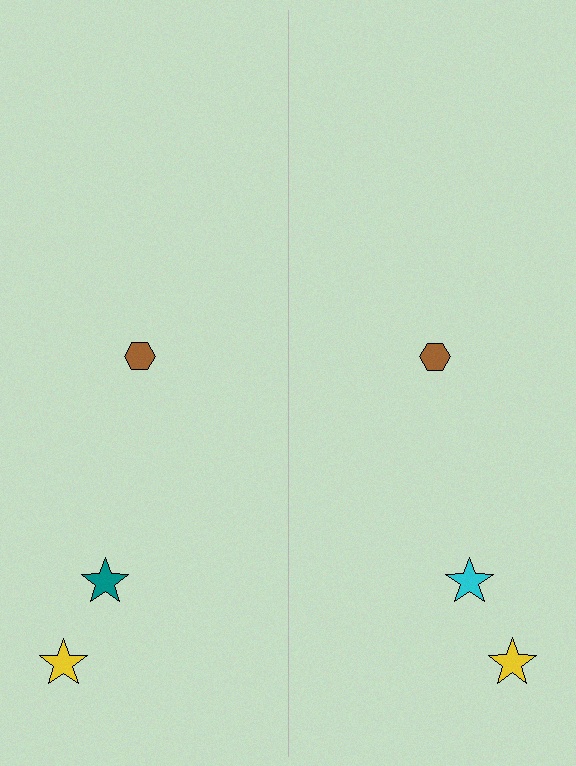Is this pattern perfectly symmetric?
No, the pattern is not perfectly symmetric. The cyan star on the right side breaks the symmetry — its mirror counterpart is teal.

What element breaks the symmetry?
The cyan star on the right side breaks the symmetry — its mirror counterpart is teal.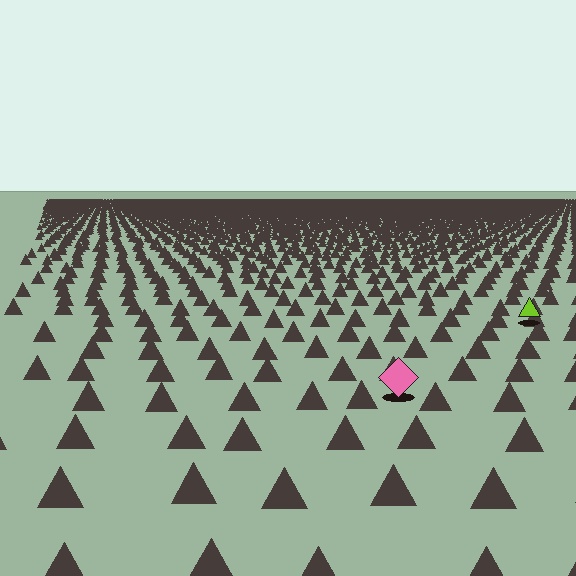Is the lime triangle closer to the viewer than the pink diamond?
No. The pink diamond is closer — you can tell from the texture gradient: the ground texture is coarser near it.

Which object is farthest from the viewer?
The lime triangle is farthest from the viewer. It appears smaller and the ground texture around it is denser.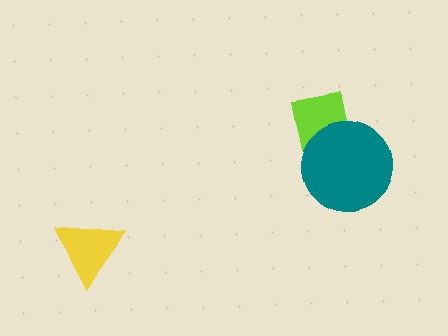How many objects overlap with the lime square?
1 object overlaps with the lime square.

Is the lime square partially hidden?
Yes, it is partially covered by another shape.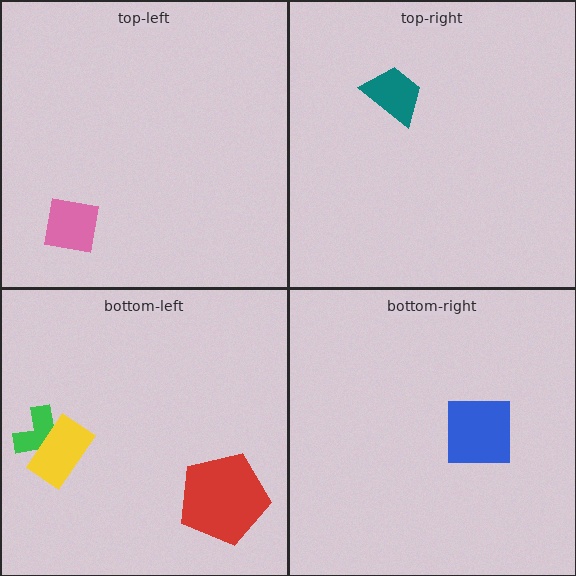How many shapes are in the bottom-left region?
3.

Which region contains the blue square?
The bottom-right region.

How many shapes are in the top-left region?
1.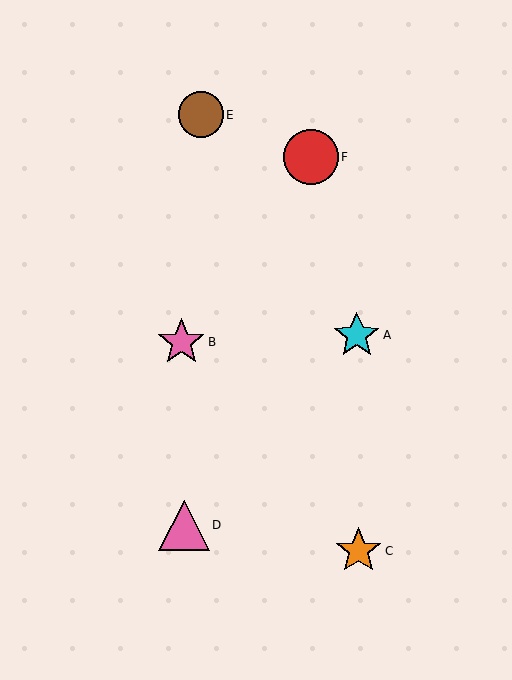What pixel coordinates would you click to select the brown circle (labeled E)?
Click at (201, 115) to select the brown circle E.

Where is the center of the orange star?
The center of the orange star is at (358, 551).